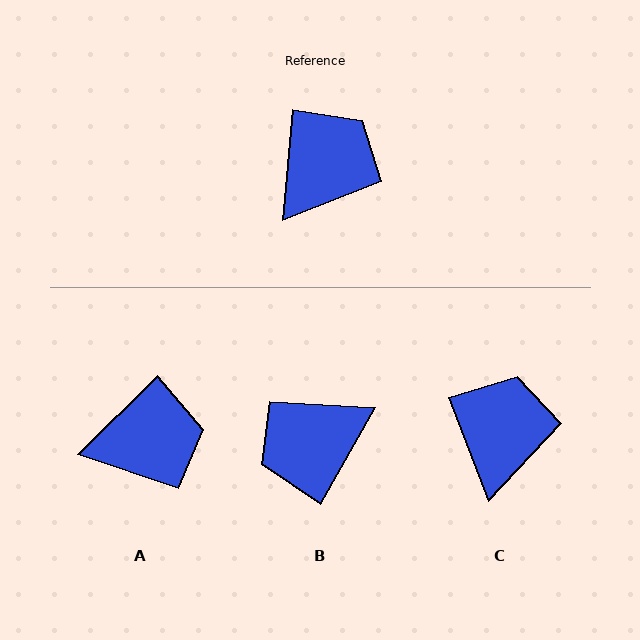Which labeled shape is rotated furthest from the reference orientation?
B, about 155 degrees away.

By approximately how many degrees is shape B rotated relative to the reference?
Approximately 155 degrees counter-clockwise.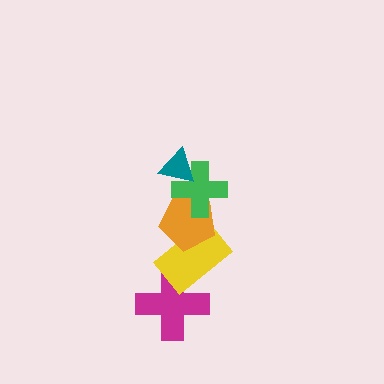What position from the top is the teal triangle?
The teal triangle is 1st from the top.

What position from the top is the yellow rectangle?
The yellow rectangle is 4th from the top.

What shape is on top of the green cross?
The teal triangle is on top of the green cross.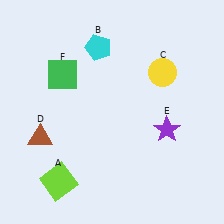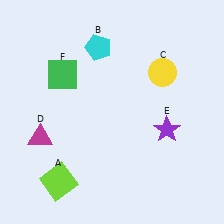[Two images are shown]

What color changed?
The triangle (D) changed from brown in Image 1 to magenta in Image 2.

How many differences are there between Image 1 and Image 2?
There is 1 difference between the two images.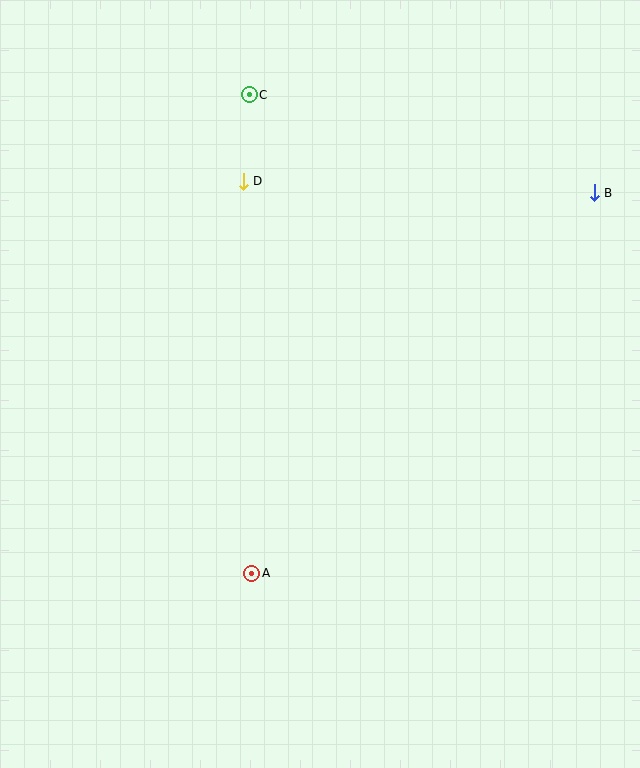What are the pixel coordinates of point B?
Point B is at (594, 193).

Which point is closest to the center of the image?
Point A at (252, 573) is closest to the center.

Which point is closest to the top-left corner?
Point C is closest to the top-left corner.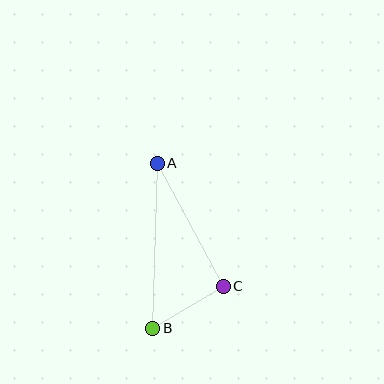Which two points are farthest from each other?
Points A and B are farthest from each other.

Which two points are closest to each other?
Points B and C are closest to each other.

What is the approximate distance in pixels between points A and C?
The distance between A and C is approximately 139 pixels.